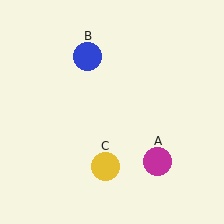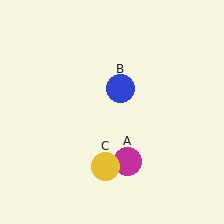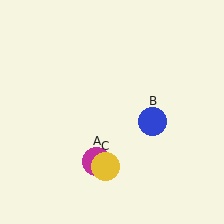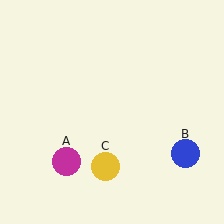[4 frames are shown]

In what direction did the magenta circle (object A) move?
The magenta circle (object A) moved left.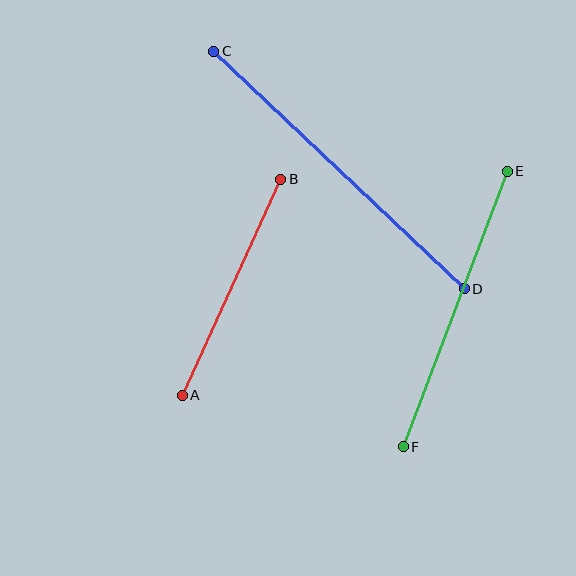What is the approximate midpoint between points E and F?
The midpoint is at approximately (455, 309) pixels.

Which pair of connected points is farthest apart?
Points C and D are farthest apart.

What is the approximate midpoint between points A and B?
The midpoint is at approximately (231, 287) pixels.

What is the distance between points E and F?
The distance is approximately 295 pixels.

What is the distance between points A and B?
The distance is approximately 237 pixels.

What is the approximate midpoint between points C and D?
The midpoint is at approximately (339, 170) pixels.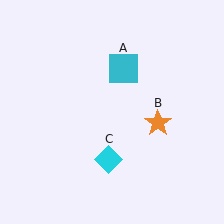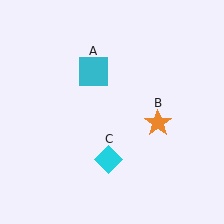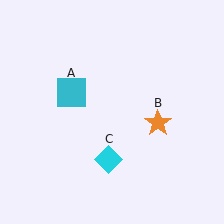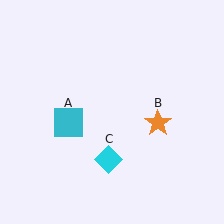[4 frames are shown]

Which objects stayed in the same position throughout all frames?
Orange star (object B) and cyan diamond (object C) remained stationary.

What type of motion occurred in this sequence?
The cyan square (object A) rotated counterclockwise around the center of the scene.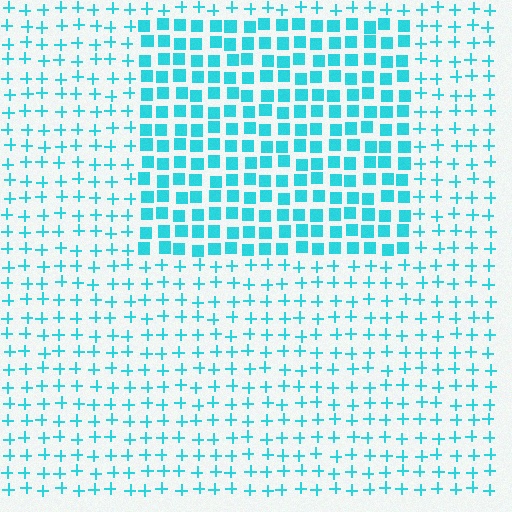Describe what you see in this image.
The image is filled with small cyan elements arranged in a uniform grid. A rectangle-shaped region contains squares, while the surrounding area contains plus signs. The boundary is defined purely by the change in element shape.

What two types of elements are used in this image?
The image uses squares inside the rectangle region and plus signs outside it.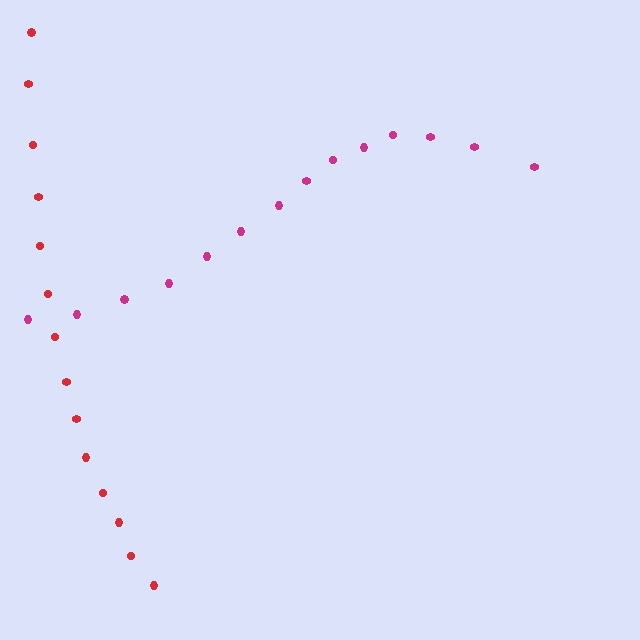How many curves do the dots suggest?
There are 2 distinct paths.